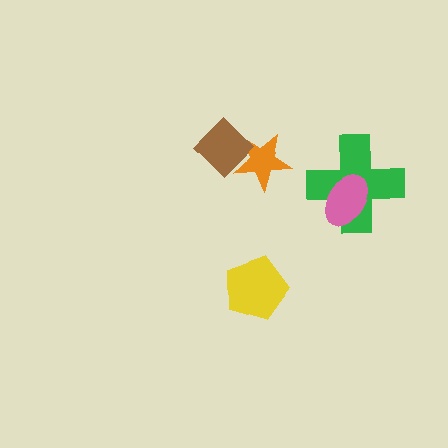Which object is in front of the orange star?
The brown diamond is in front of the orange star.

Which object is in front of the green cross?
The pink ellipse is in front of the green cross.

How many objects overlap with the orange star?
1 object overlaps with the orange star.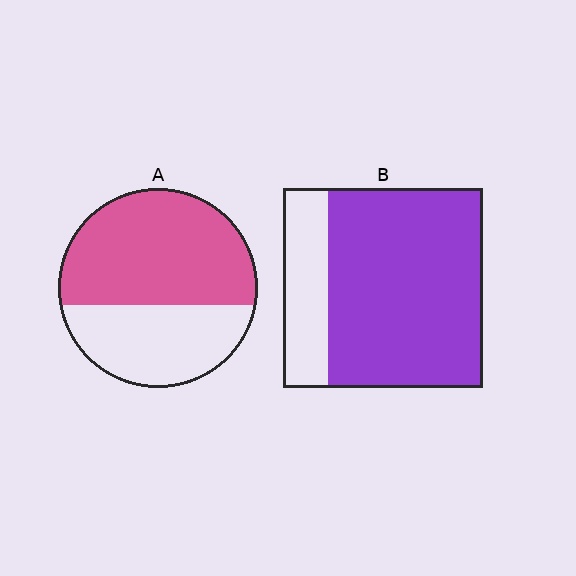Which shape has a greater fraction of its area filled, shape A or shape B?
Shape B.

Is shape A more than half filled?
Yes.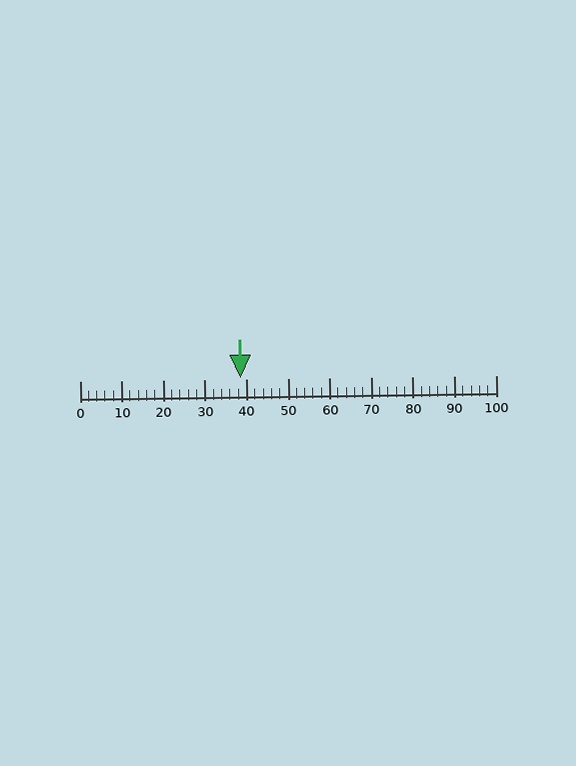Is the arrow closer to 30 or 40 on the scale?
The arrow is closer to 40.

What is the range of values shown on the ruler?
The ruler shows values from 0 to 100.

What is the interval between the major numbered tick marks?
The major tick marks are spaced 10 units apart.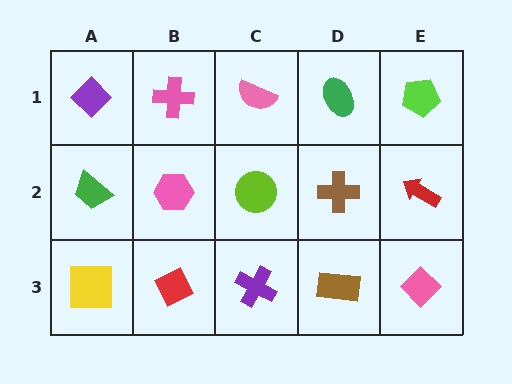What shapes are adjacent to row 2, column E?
A lime pentagon (row 1, column E), a pink diamond (row 3, column E), a brown cross (row 2, column D).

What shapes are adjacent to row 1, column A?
A green trapezoid (row 2, column A), a pink cross (row 1, column B).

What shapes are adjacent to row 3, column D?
A brown cross (row 2, column D), a purple cross (row 3, column C), a pink diamond (row 3, column E).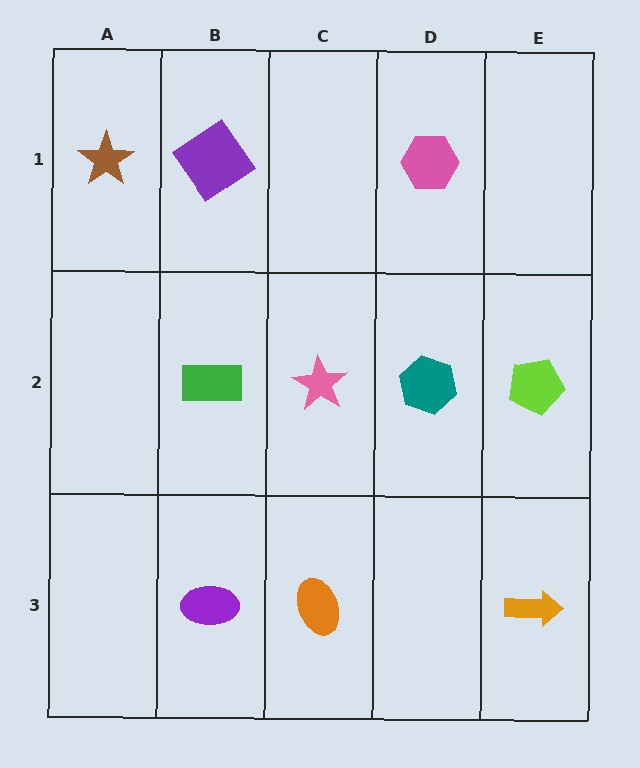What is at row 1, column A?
A brown star.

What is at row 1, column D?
A pink hexagon.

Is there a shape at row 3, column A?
No, that cell is empty.